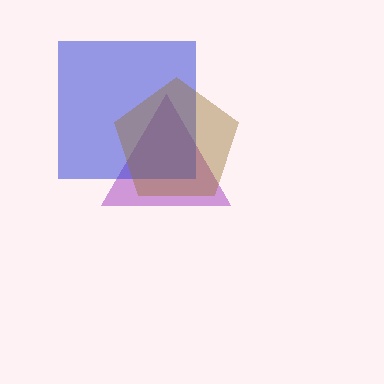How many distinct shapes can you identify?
There are 3 distinct shapes: a purple triangle, a blue square, a brown pentagon.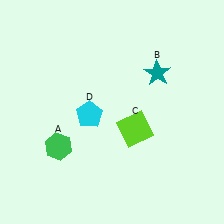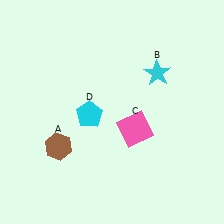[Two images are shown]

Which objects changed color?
A changed from green to brown. B changed from teal to cyan. C changed from lime to pink.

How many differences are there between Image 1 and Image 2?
There are 3 differences between the two images.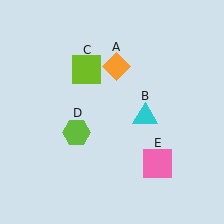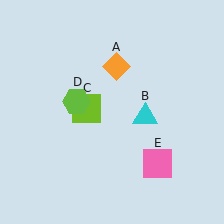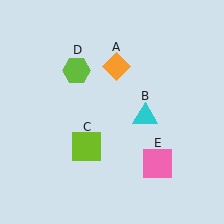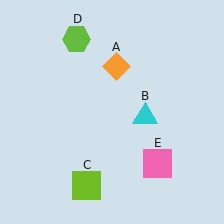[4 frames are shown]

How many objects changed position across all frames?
2 objects changed position: lime square (object C), lime hexagon (object D).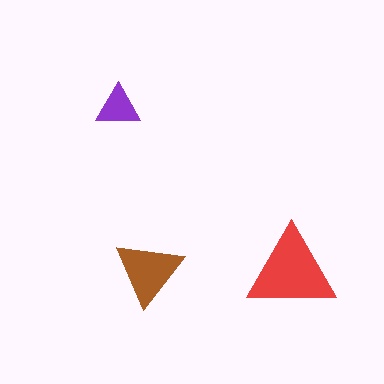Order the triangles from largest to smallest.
the red one, the brown one, the purple one.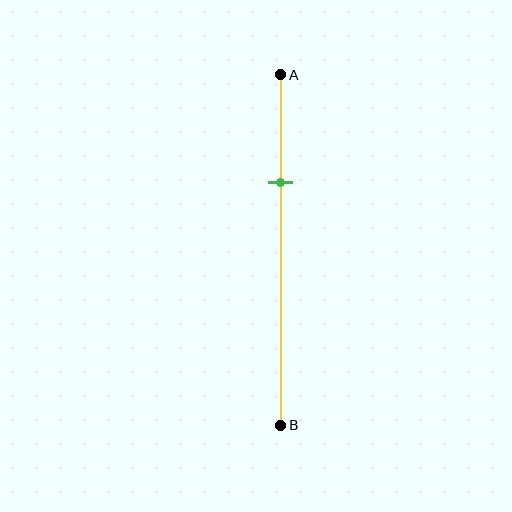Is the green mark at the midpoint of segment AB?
No, the mark is at about 30% from A, not at the 50% midpoint.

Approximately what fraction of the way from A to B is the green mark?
The green mark is approximately 30% of the way from A to B.